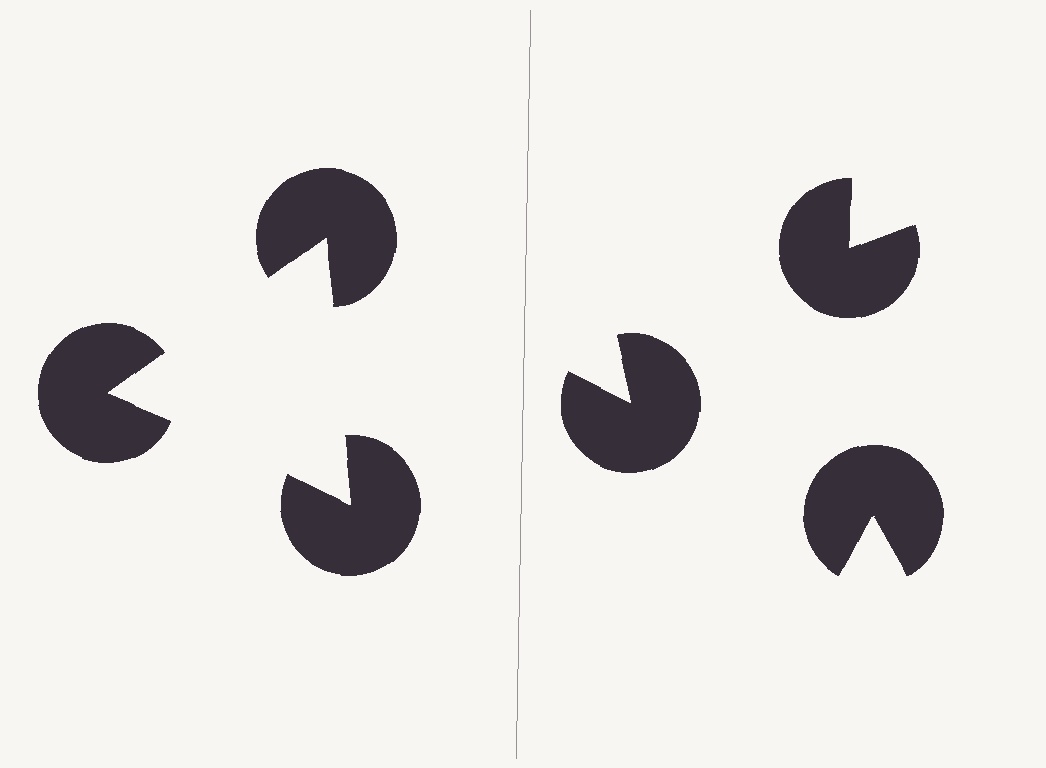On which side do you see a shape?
An illusory triangle appears on the left side. On the right side the wedge cuts are rotated, so no coherent shape forms.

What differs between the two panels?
The pac-man discs are positioned identically on both sides; only the wedge orientations differ. On the left they align to a triangle; on the right they are misaligned.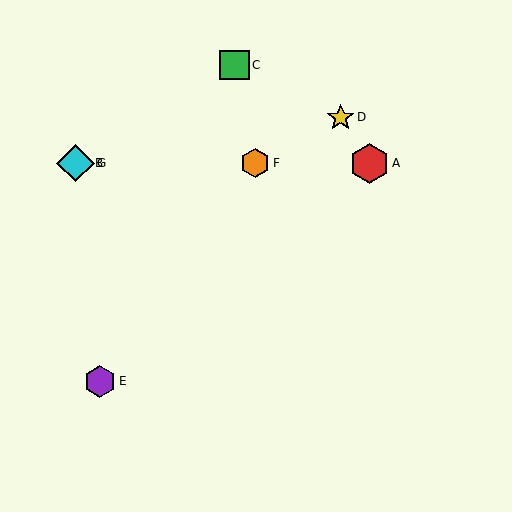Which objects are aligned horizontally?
Objects A, B, F, G are aligned horizontally.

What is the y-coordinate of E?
Object E is at y≈381.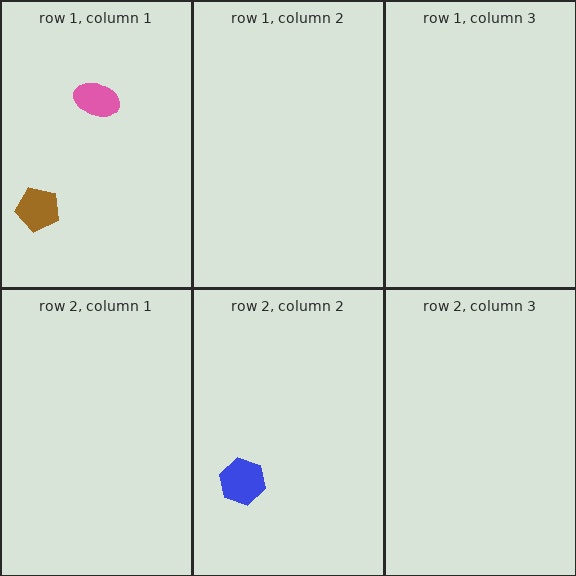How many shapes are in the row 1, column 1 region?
2.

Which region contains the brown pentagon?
The row 1, column 1 region.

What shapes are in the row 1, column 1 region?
The brown pentagon, the pink ellipse.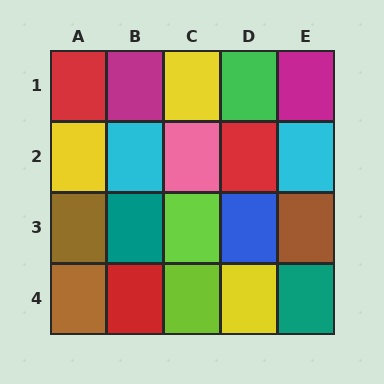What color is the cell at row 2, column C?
Pink.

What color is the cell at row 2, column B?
Cyan.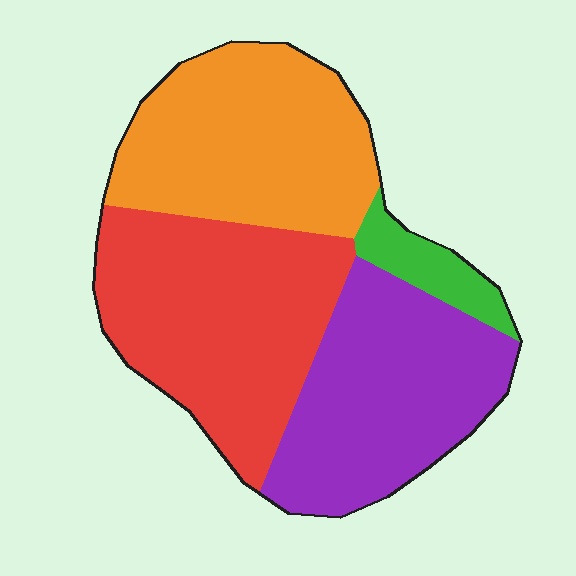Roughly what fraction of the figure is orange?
Orange covers about 30% of the figure.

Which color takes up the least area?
Green, at roughly 5%.